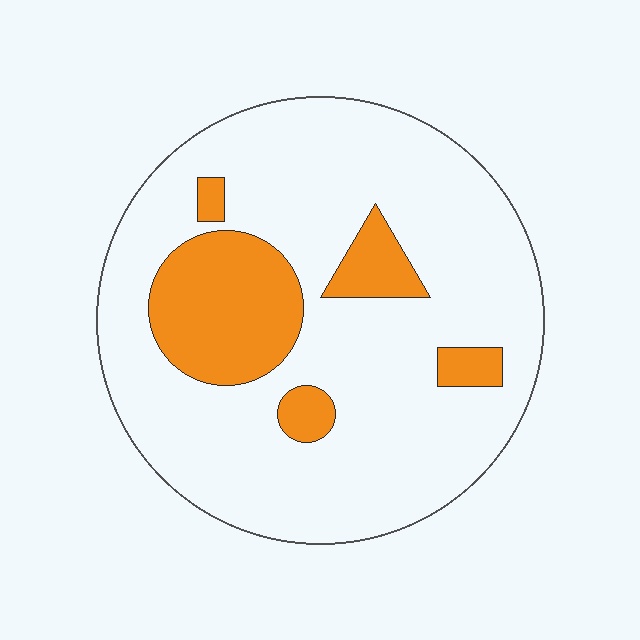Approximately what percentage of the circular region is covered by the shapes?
Approximately 20%.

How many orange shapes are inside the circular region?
5.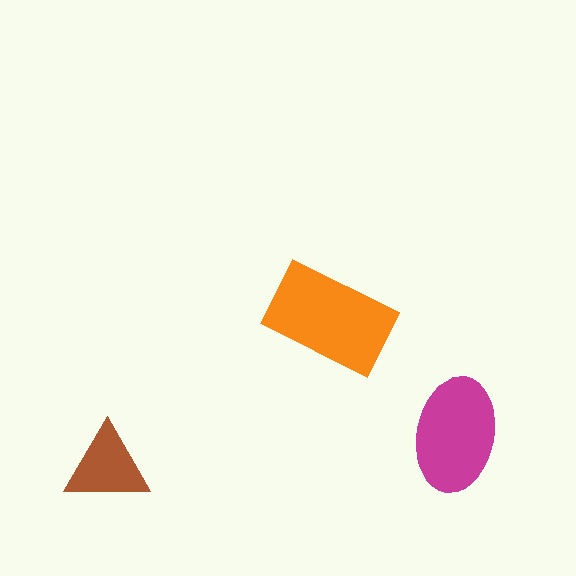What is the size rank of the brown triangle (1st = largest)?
3rd.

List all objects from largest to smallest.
The orange rectangle, the magenta ellipse, the brown triangle.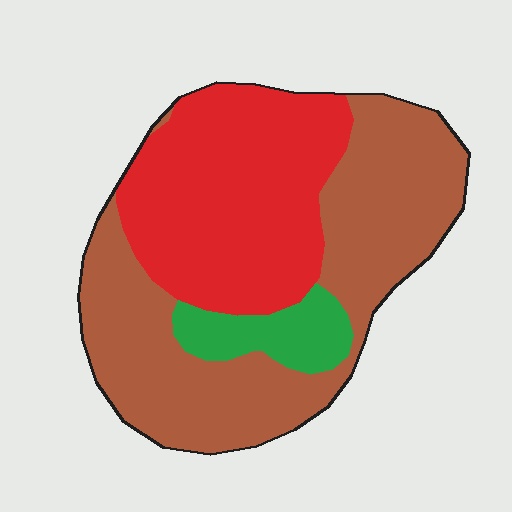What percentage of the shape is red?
Red covers around 40% of the shape.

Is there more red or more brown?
Brown.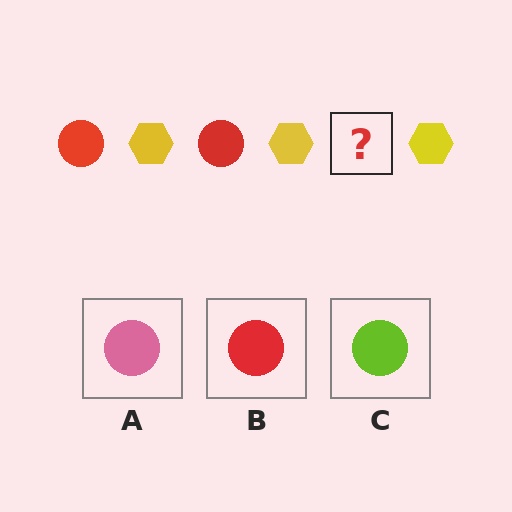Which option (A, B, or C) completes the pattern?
B.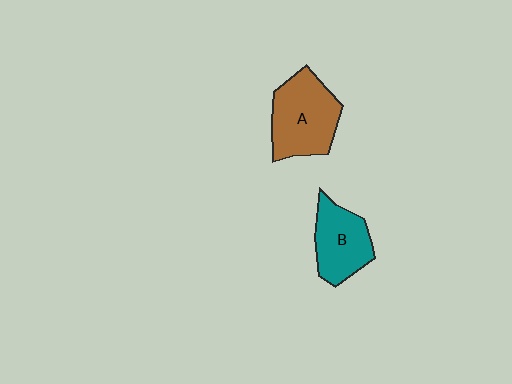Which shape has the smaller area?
Shape B (teal).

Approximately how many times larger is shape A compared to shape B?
Approximately 1.3 times.